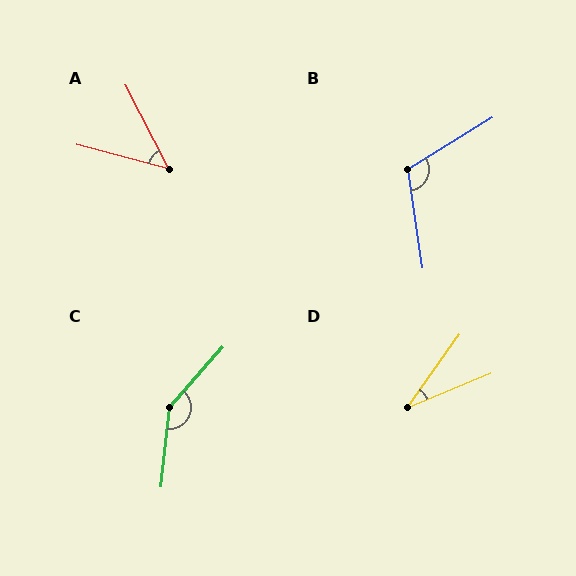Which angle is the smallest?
D, at approximately 33 degrees.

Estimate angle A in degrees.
Approximately 48 degrees.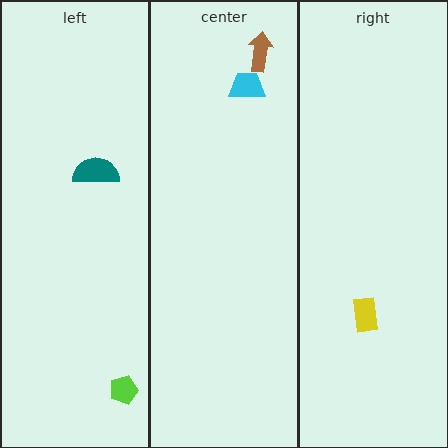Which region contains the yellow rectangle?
The right region.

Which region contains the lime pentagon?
The left region.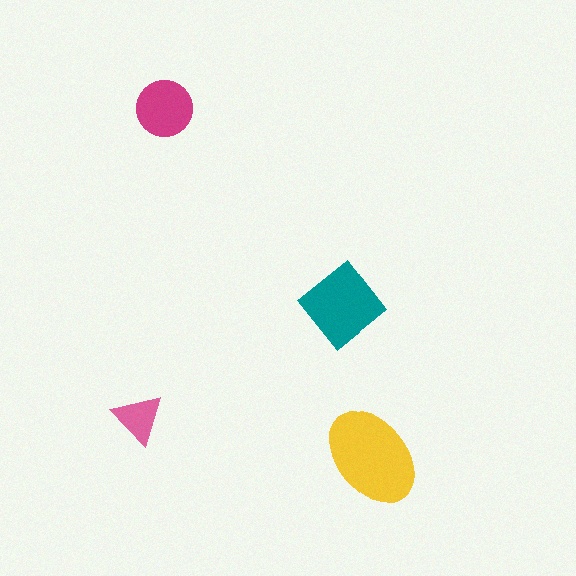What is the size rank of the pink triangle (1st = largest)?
4th.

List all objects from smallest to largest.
The pink triangle, the magenta circle, the teal diamond, the yellow ellipse.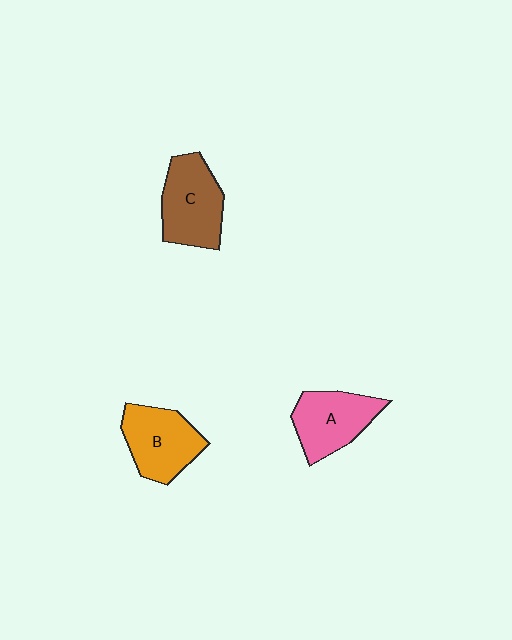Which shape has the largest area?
Shape C (brown).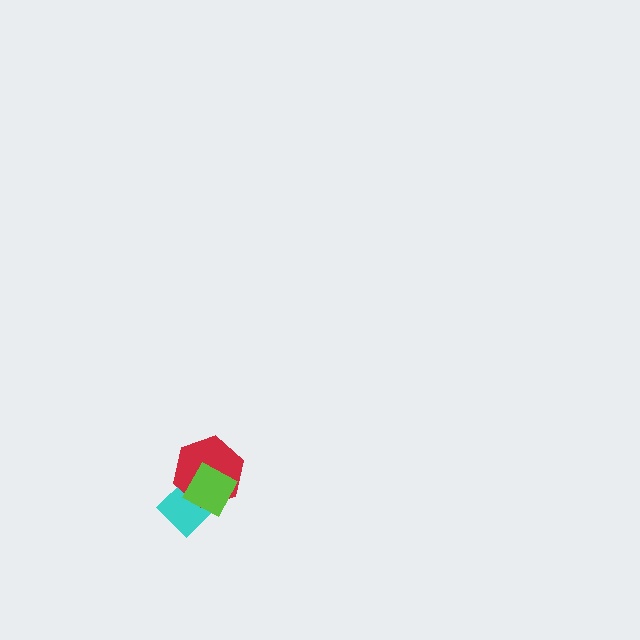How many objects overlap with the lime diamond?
2 objects overlap with the lime diamond.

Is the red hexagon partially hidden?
Yes, it is partially covered by another shape.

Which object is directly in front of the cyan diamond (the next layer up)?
The red hexagon is directly in front of the cyan diamond.